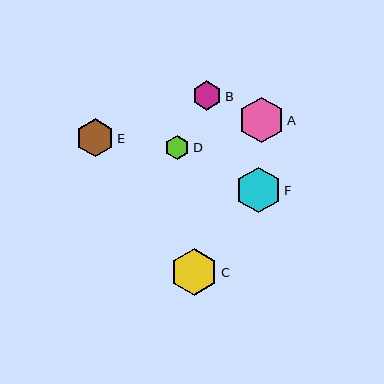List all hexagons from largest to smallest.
From largest to smallest: C, A, F, E, B, D.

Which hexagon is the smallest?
Hexagon D is the smallest with a size of approximately 24 pixels.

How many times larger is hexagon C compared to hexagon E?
Hexagon C is approximately 1.2 times the size of hexagon E.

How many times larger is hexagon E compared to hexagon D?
Hexagon E is approximately 1.6 times the size of hexagon D.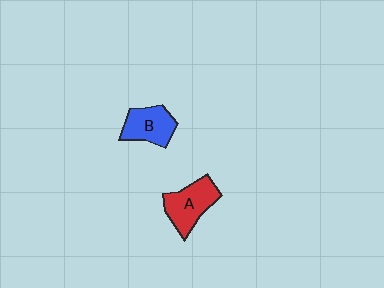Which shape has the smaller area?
Shape B (blue).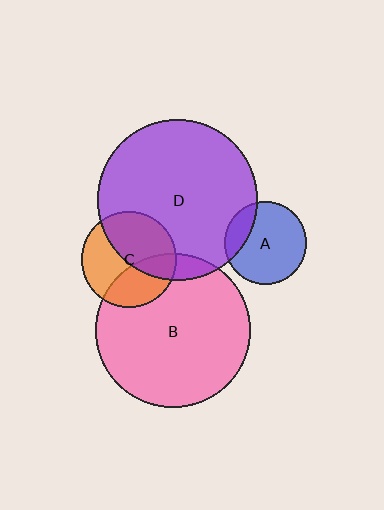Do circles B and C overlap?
Yes.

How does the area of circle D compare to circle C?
Approximately 2.8 times.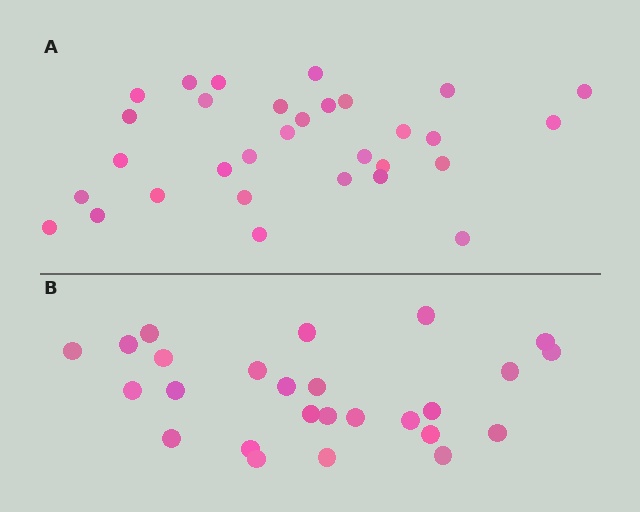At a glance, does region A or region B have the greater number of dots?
Region A (the top region) has more dots.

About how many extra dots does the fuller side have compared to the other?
Region A has about 5 more dots than region B.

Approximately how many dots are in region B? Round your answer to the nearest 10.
About 30 dots. (The exact count is 26, which rounds to 30.)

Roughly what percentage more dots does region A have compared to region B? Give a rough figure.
About 20% more.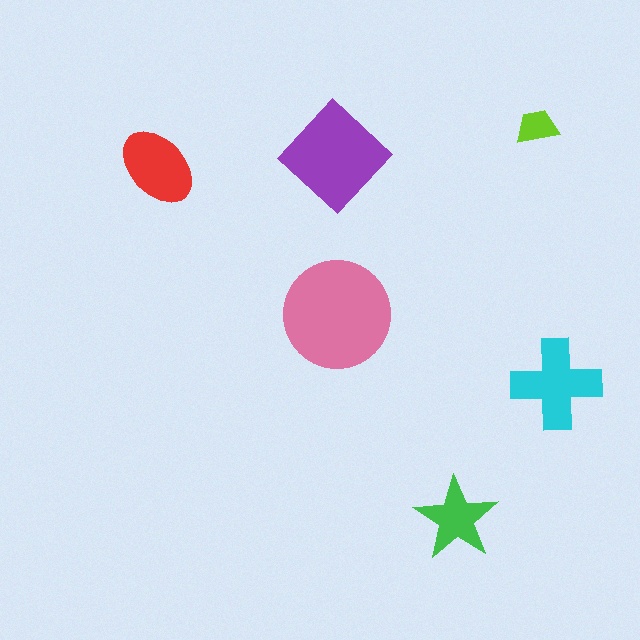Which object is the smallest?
The lime trapezoid.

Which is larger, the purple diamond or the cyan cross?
The purple diamond.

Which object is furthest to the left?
The red ellipse is leftmost.